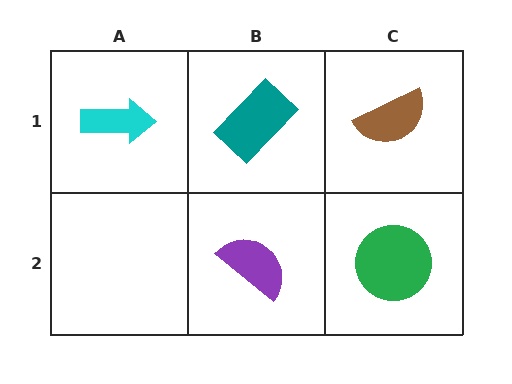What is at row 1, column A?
A cyan arrow.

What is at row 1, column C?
A brown semicircle.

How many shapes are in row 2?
2 shapes.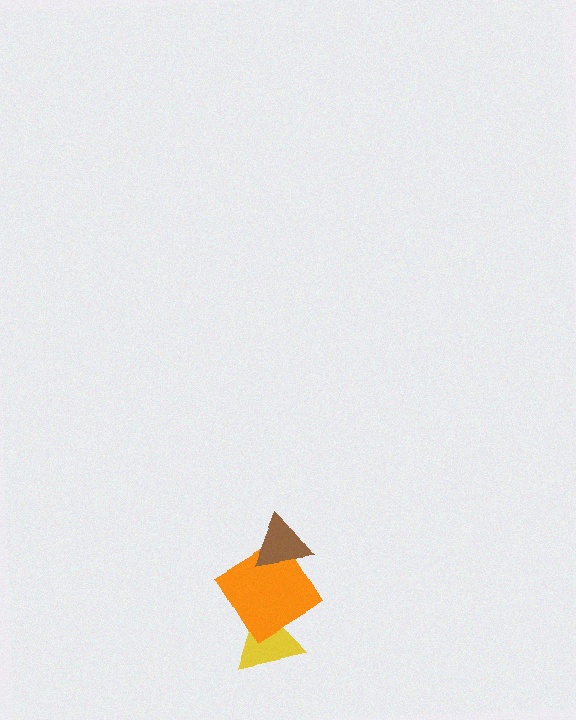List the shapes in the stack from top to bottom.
From top to bottom: the brown triangle, the orange diamond, the yellow triangle.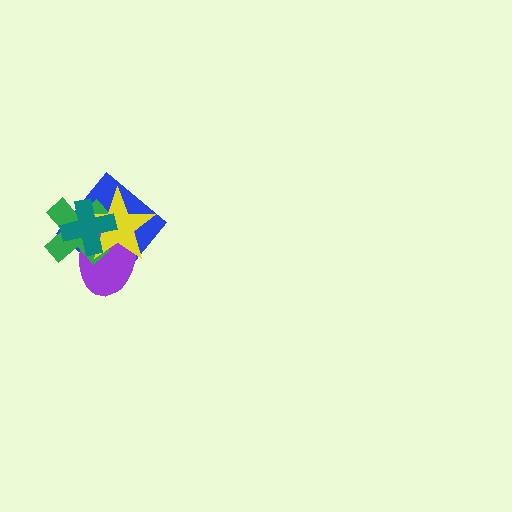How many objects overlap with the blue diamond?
4 objects overlap with the blue diamond.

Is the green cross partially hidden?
Yes, it is partially covered by another shape.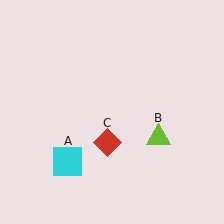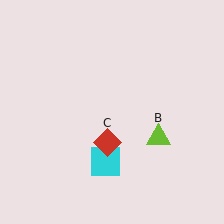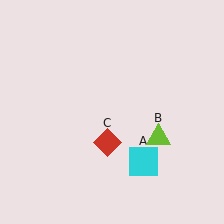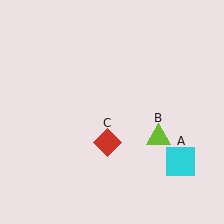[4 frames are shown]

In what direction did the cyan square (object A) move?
The cyan square (object A) moved right.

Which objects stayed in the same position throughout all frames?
Lime triangle (object B) and red diamond (object C) remained stationary.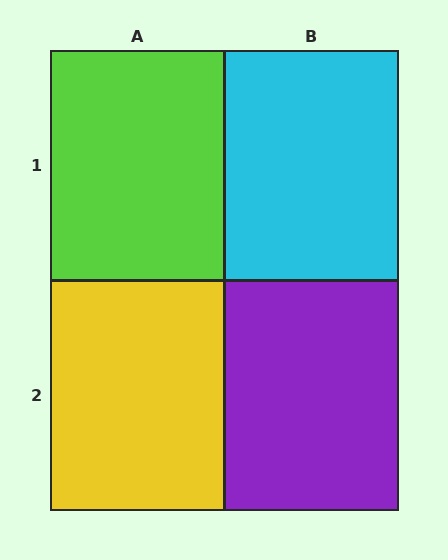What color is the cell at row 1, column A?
Lime.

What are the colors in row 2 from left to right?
Yellow, purple.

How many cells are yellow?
1 cell is yellow.